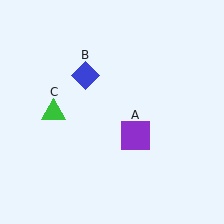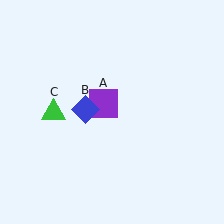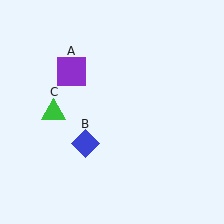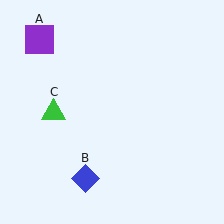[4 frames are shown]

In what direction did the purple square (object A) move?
The purple square (object A) moved up and to the left.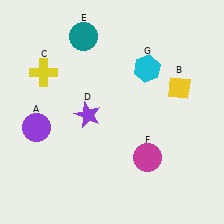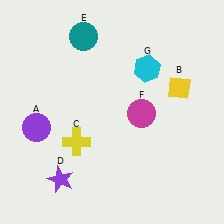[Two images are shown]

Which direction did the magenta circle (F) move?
The magenta circle (F) moved up.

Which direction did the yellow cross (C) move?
The yellow cross (C) moved down.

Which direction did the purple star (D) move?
The purple star (D) moved down.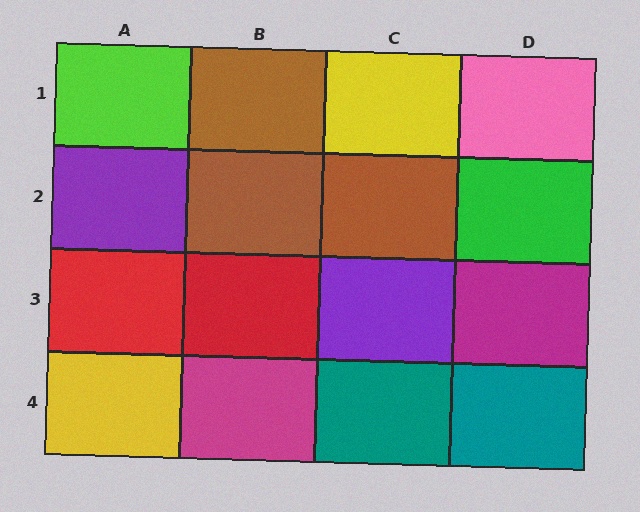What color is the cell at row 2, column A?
Purple.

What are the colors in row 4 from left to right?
Yellow, magenta, teal, teal.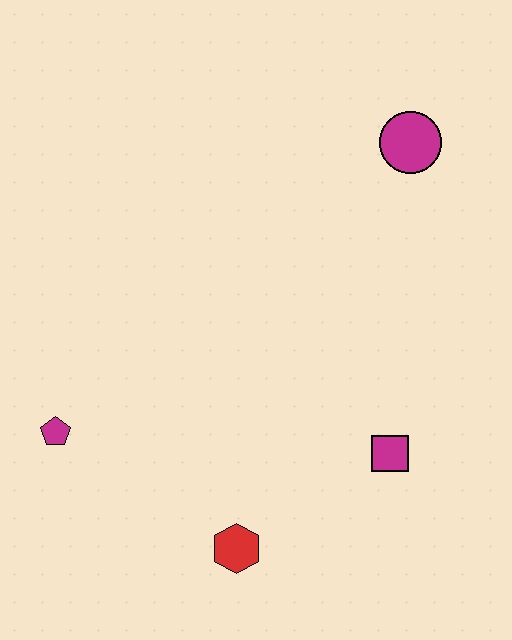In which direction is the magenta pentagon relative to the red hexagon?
The magenta pentagon is to the left of the red hexagon.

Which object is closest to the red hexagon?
The magenta square is closest to the red hexagon.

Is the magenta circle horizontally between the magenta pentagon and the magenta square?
No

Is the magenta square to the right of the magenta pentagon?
Yes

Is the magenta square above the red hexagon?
Yes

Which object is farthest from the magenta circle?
The magenta pentagon is farthest from the magenta circle.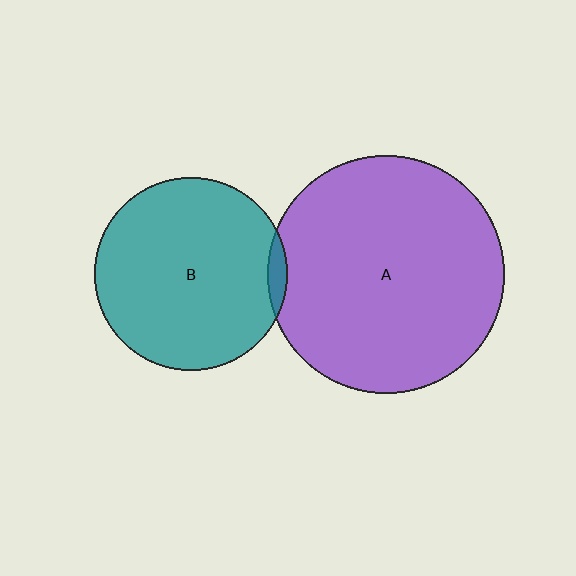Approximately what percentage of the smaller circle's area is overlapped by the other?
Approximately 5%.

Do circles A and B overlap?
Yes.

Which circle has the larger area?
Circle A (purple).